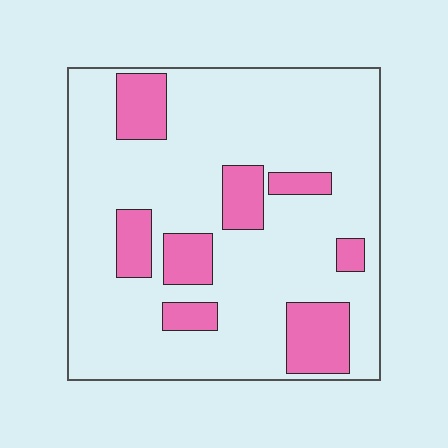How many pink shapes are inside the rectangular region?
8.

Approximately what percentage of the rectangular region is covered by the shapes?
Approximately 20%.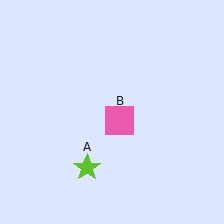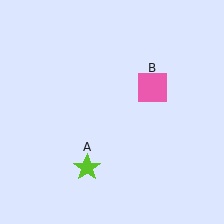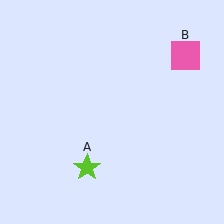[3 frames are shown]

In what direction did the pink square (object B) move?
The pink square (object B) moved up and to the right.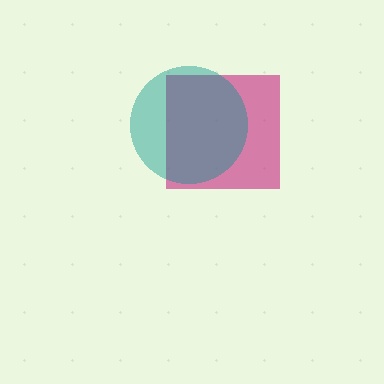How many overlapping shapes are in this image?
There are 2 overlapping shapes in the image.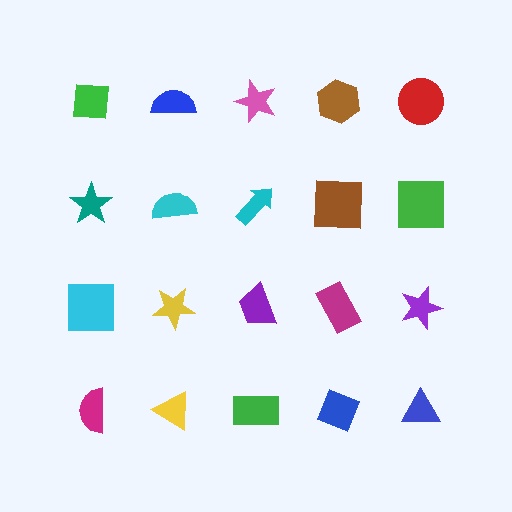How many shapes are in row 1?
5 shapes.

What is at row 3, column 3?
A purple trapezoid.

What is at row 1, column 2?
A blue semicircle.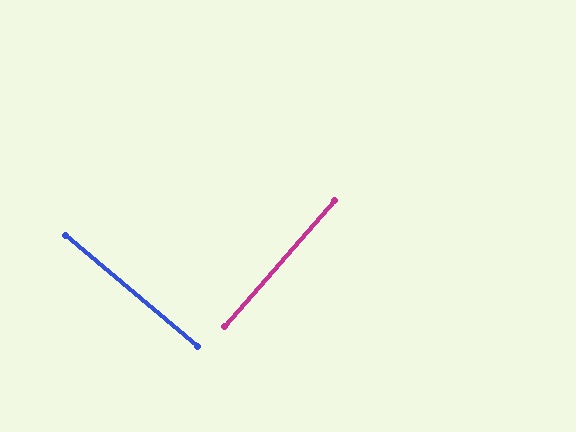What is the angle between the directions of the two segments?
Approximately 89 degrees.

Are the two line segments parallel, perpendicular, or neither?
Perpendicular — they meet at approximately 89°.